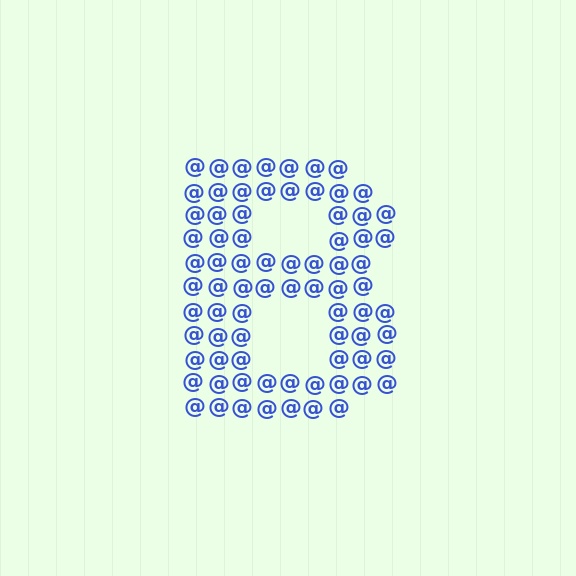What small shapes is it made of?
It is made of small at signs.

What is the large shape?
The large shape is the letter B.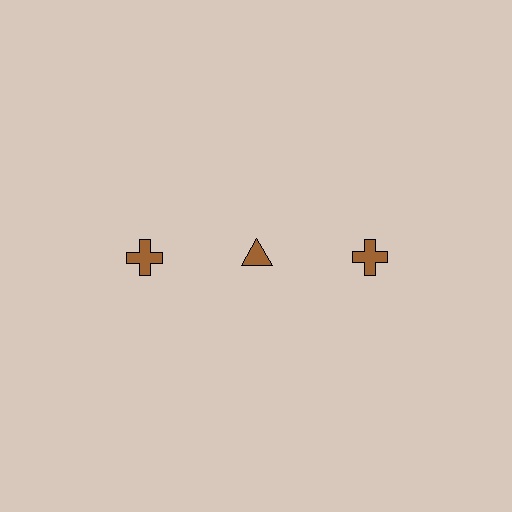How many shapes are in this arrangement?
There are 3 shapes arranged in a grid pattern.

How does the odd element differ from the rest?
It has a different shape: triangle instead of cross.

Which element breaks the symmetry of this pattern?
The brown triangle in the top row, second from left column breaks the symmetry. All other shapes are brown crosses.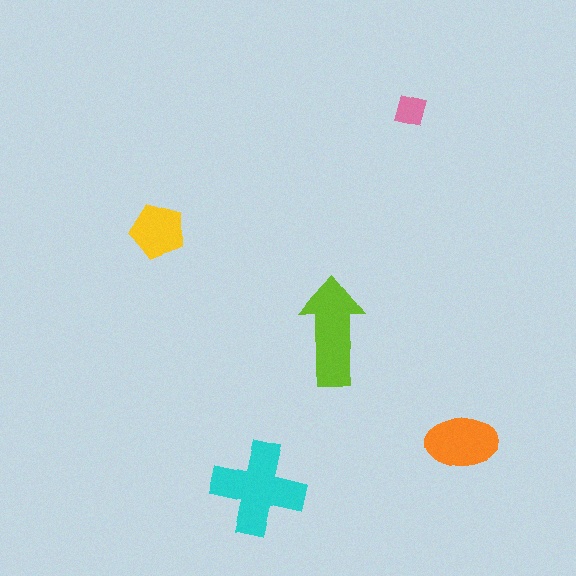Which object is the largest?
The cyan cross.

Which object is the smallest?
The pink square.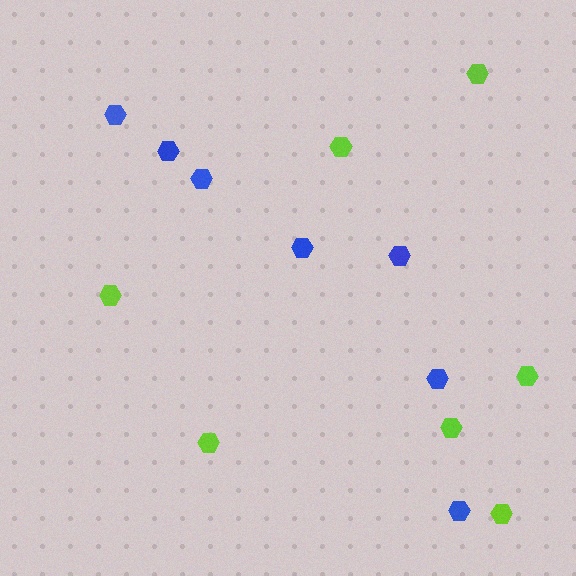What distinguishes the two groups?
There are 2 groups: one group of blue hexagons (7) and one group of lime hexagons (7).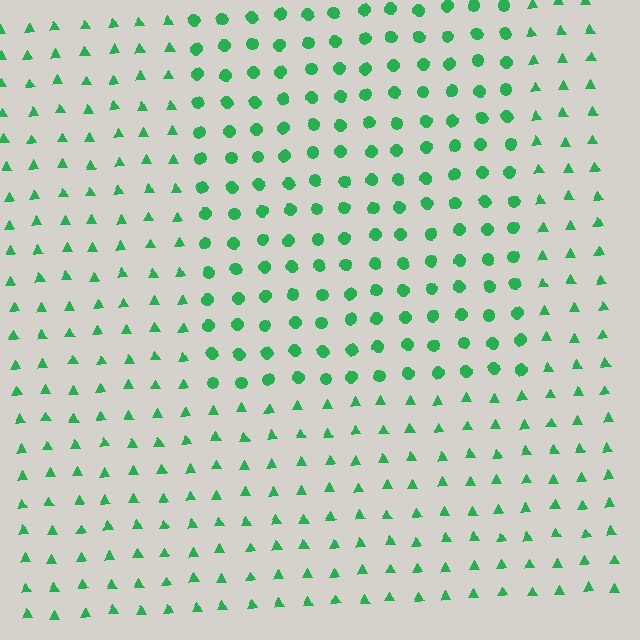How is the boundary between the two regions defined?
The boundary is defined by a change in element shape: circles inside vs. triangles outside. All elements share the same color and spacing.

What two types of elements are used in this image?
The image uses circles inside the rectangle region and triangles outside it.